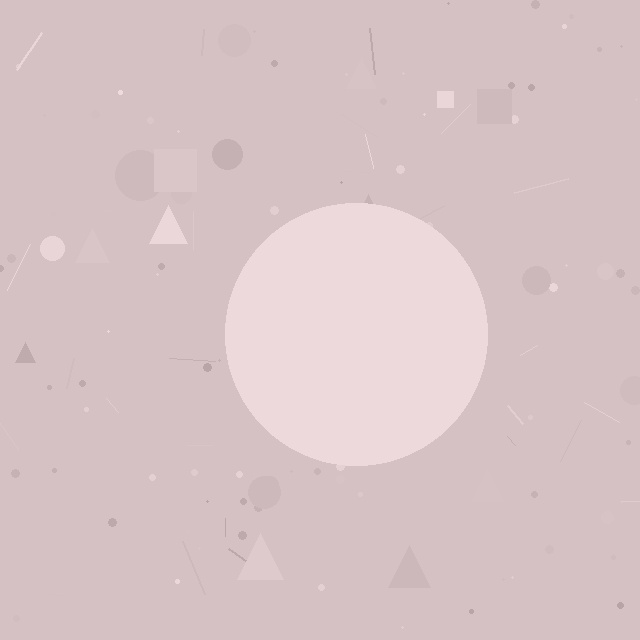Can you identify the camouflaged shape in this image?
The camouflaged shape is a circle.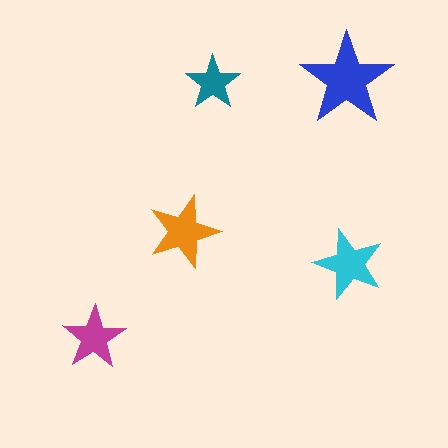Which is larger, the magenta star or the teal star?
The magenta one.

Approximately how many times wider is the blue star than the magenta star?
About 1.5 times wider.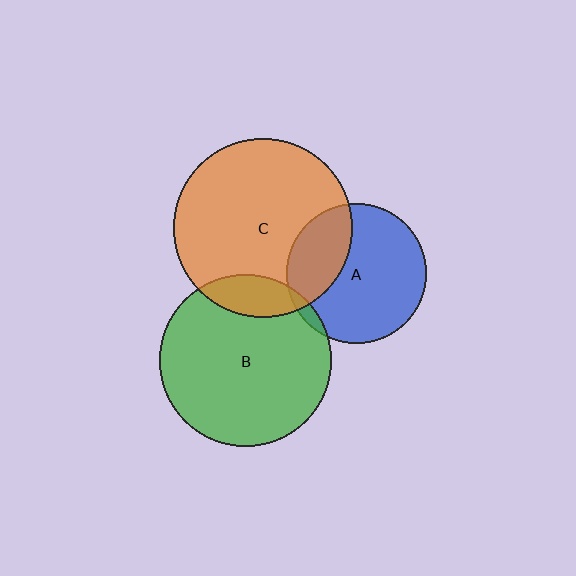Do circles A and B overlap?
Yes.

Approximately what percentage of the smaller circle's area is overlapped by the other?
Approximately 5%.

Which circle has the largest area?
Circle C (orange).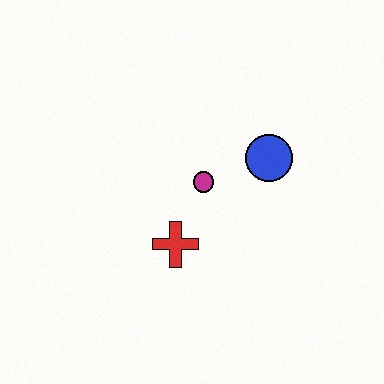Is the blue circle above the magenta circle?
Yes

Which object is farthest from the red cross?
The blue circle is farthest from the red cross.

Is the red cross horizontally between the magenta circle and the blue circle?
No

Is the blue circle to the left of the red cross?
No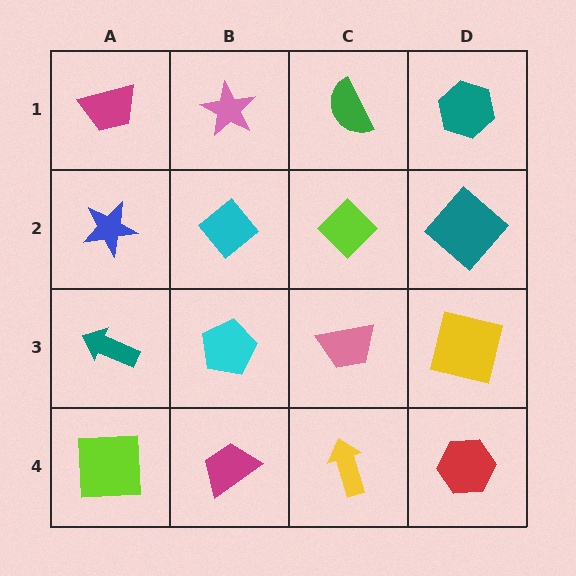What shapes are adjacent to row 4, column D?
A yellow square (row 3, column D), a yellow arrow (row 4, column C).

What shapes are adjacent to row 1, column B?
A cyan diamond (row 2, column B), a magenta trapezoid (row 1, column A), a green semicircle (row 1, column C).